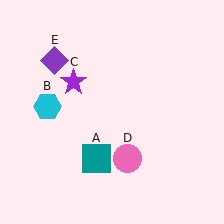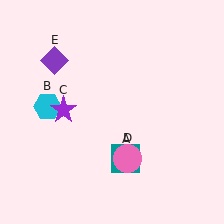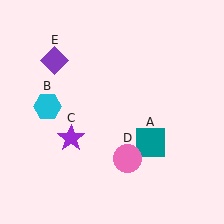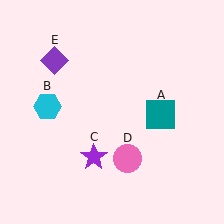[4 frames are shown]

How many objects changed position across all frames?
2 objects changed position: teal square (object A), purple star (object C).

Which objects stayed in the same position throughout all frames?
Cyan hexagon (object B) and pink circle (object D) and purple diamond (object E) remained stationary.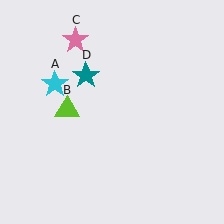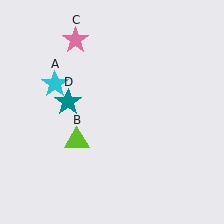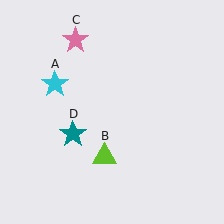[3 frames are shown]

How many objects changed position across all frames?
2 objects changed position: lime triangle (object B), teal star (object D).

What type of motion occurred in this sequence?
The lime triangle (object B), teal star (object D) rotated counterclockwise around the center of the scene.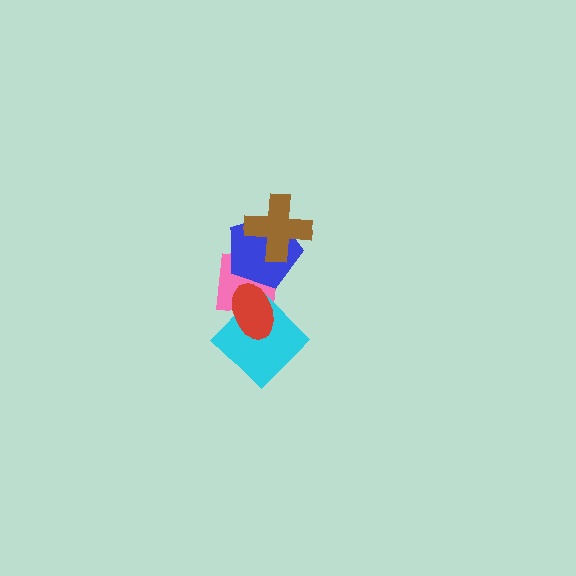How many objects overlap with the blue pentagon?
2 objects overlap with the blue pentagon.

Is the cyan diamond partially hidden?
Yes, it is partially covered by another shape.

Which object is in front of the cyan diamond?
The red ellipse is in front of the cyan diamond.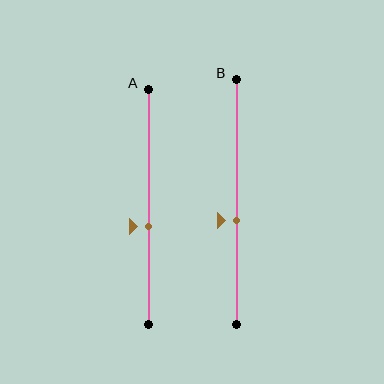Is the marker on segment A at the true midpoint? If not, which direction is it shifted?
No, the marker on segment A is shifted downward by about 8% of the segment length.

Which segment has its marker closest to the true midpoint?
Segment B has its marker closest to the true midpoint.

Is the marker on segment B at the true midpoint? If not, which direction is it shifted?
No, the marker on segment B is shifted downward by about 8% of the segment length.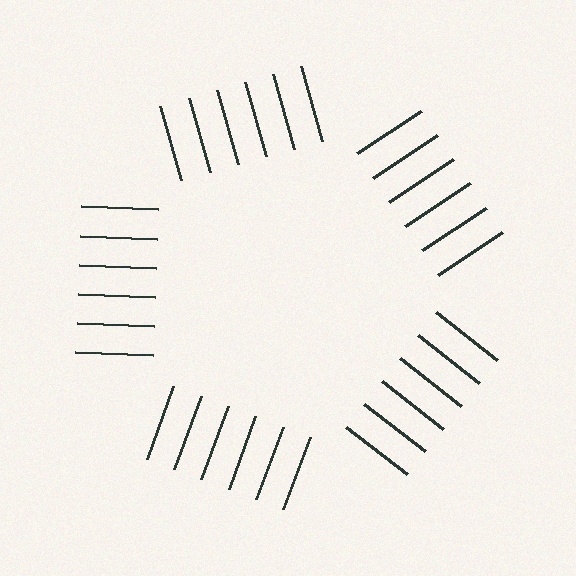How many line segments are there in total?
30 — 6 along each of the 5 edges.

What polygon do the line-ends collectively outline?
An illusory pentagon — the line segments terminate on its edges but no continuous stroke is drawn.